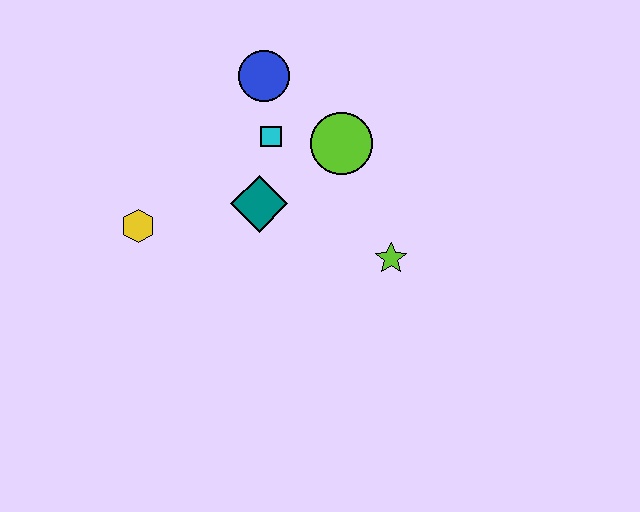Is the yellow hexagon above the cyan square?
No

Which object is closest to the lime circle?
The cyan square is closest to the lime circle.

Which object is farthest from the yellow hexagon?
The lime star is farthest from the yellow hexagon.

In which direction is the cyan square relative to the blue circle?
The cyan square is below the blue circle.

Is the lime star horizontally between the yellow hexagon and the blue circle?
No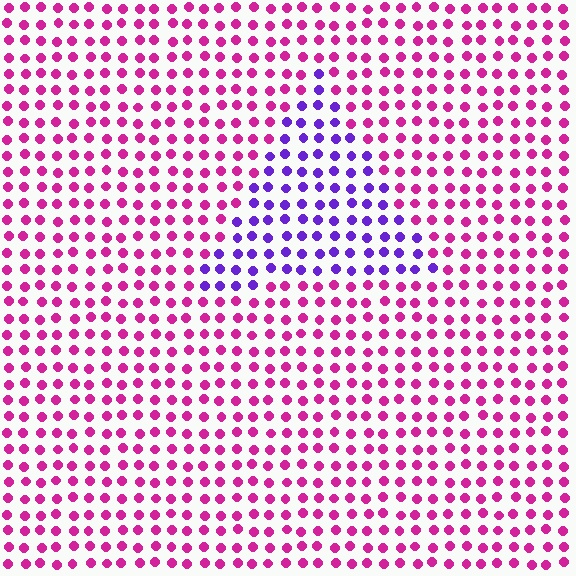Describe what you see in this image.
The image is filled with small magenta elements in a uniform arrangement. A triangle-shaped region is visible where the elements are tinted to a slightly different hue, forming a subtle color boundary.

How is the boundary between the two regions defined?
The boundary is defined purely by a slight shift in hue (about 54 degrees). Spacing, size, and orientation are identical on both sides.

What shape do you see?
I see a triangle.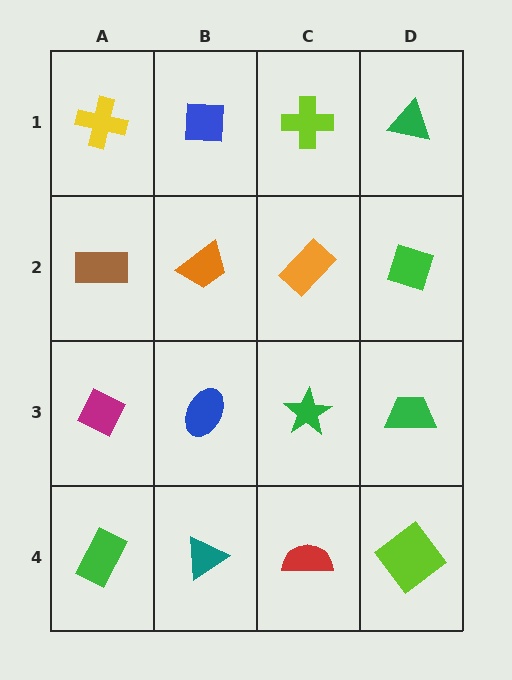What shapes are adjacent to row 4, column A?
A magenta diamond (row 3, column A), a teal triangle (row 4, column B).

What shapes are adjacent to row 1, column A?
A brown rectangle (row 2, column A), a blue square (row 1, column B).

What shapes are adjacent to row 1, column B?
An orange trapezoid (row 2, column B), a yellow cross (row 1, column A), a lime cross (row 1, column C).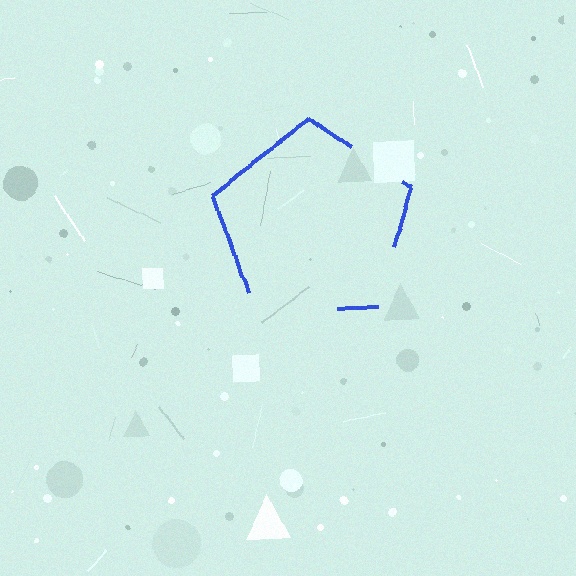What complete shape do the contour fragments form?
The contour fragments form a pentagon.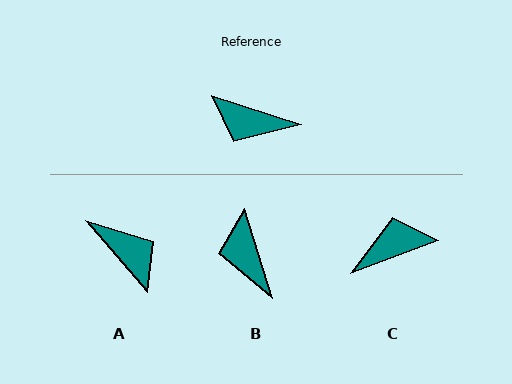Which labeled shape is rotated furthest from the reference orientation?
A, about 149 degrees away.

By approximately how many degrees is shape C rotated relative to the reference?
Approximately 142 degrees clockwise.